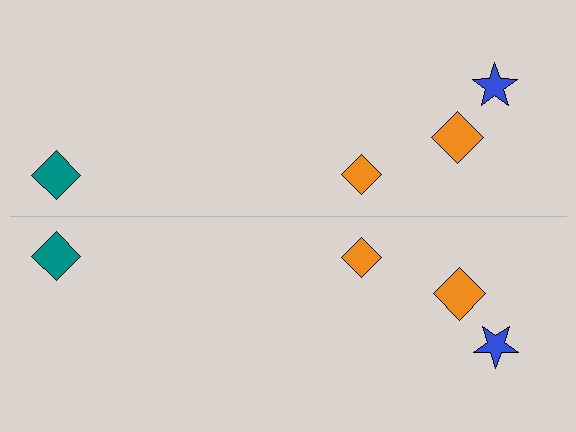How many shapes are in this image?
There are 8 shapes in this image.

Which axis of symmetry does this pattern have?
The pattern has a horizontal axis of symmetry running through the center of the image.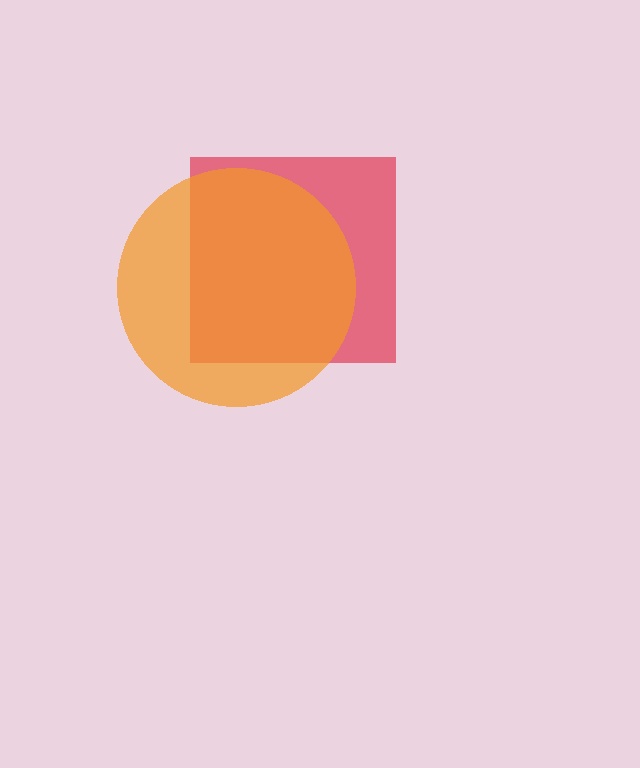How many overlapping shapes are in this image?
There are 2 overlapping shapes in the image.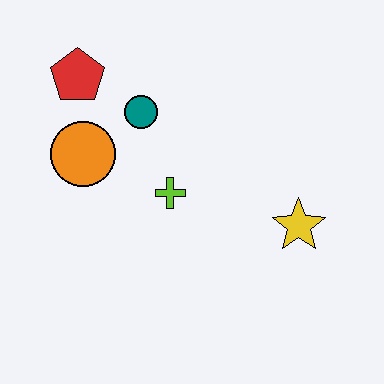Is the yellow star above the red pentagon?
No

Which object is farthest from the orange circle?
The yellow star is farthest from the orange circle.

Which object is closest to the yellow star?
The lime cross is closest to the yellow star.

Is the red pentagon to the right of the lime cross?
No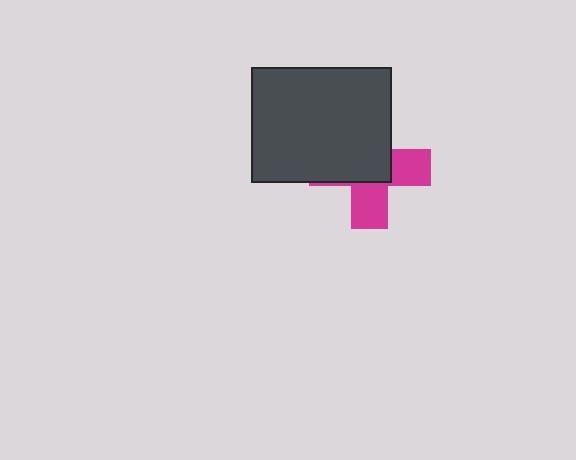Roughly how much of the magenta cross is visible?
A small part of it is visible (roughly 43%).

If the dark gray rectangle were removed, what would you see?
You would see the complete magenta cross.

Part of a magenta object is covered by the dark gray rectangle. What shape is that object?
It is a cross.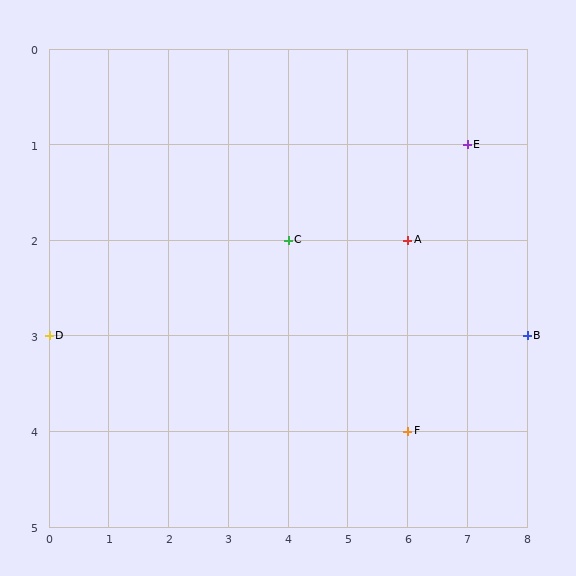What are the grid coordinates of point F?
Point F is at grid coordinates (6, 4).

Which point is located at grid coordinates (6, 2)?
Point A is at (6, 2).